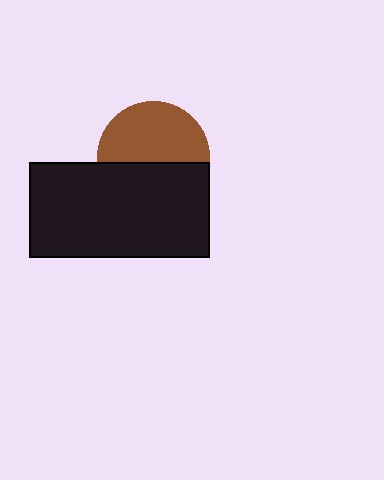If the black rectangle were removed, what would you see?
You would see the complete brown circle.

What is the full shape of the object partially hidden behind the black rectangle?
The partially hidden object is a brown circle.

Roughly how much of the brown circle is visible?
About half of it is visible (roughly 54%).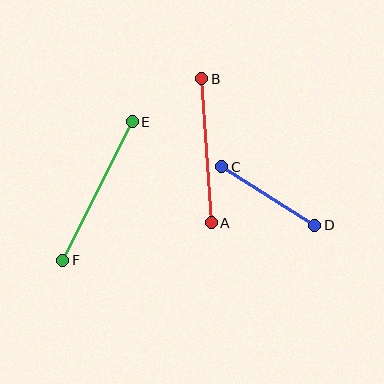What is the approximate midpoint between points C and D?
The midpoint is at approximately (268, 196) pixels.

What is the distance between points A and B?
The distance is approximately 144 pixels.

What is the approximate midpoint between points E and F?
The midpoint is at approximately (97, 191) pixels.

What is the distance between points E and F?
The distance is approximately 155 pixels.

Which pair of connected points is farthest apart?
Points E and F are farthest apart.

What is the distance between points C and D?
The distance is approximately 110 pixels.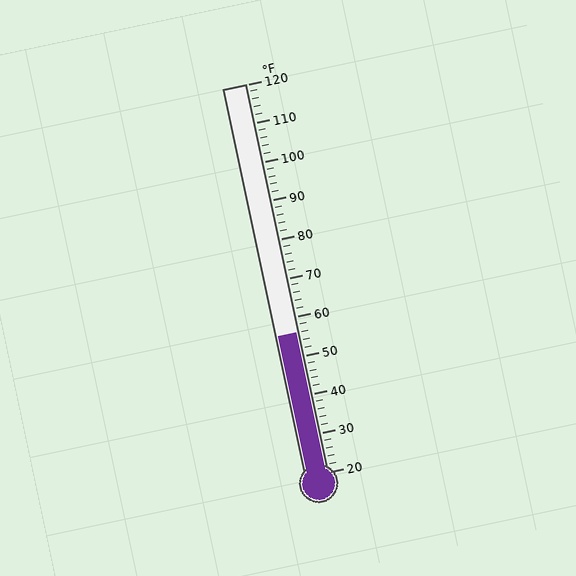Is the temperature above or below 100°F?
The temperature is below 100°F.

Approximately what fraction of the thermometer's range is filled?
The thermometer is filled to approximately 35% of its range.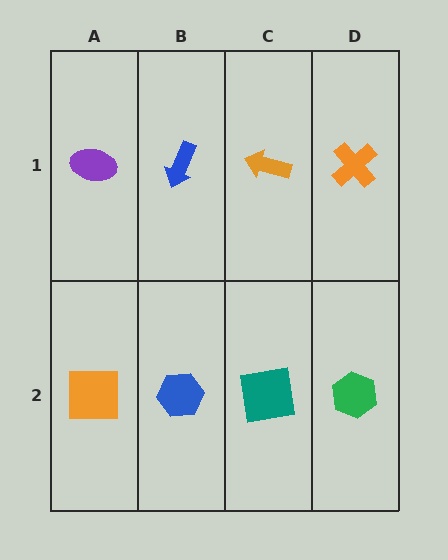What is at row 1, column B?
A blue arrow.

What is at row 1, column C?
An orange arrow.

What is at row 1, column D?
An orange cross.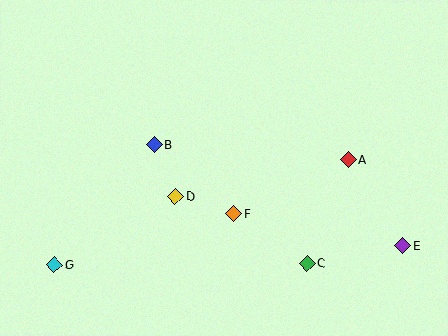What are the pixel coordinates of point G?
Point G is at (54, 265).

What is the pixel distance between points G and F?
The distance between G and F is 187 pixels.